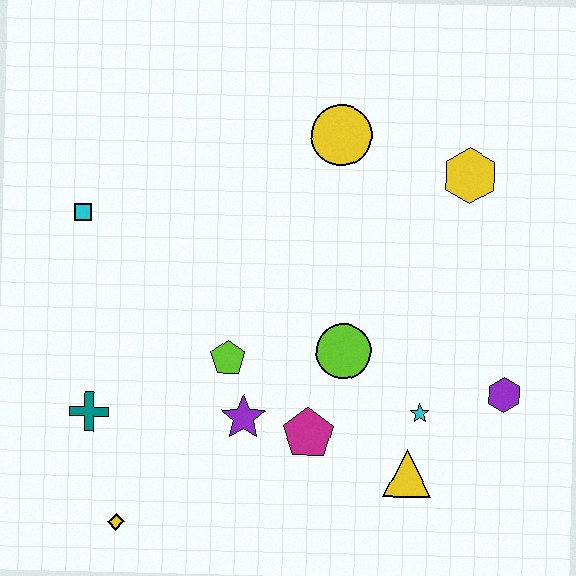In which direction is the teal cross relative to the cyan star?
The teal cross is to the left of the cyan star.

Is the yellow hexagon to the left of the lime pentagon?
No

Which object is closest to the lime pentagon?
The purple star is closest to the lime pentagon.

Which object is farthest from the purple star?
The yellow hexagon is farthest from the purple star.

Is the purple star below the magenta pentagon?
No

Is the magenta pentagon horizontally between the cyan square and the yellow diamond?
No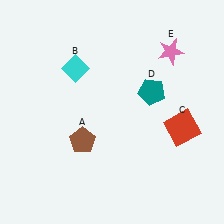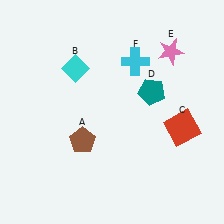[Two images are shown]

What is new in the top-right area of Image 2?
A cyan cross (F) was added in the top-right area of Image 2.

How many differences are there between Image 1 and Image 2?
There is 1 difference between the two images.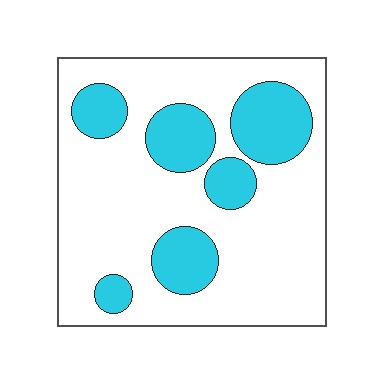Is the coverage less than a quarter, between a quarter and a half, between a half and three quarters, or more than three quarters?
Between a quarter and a half.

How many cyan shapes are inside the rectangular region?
6.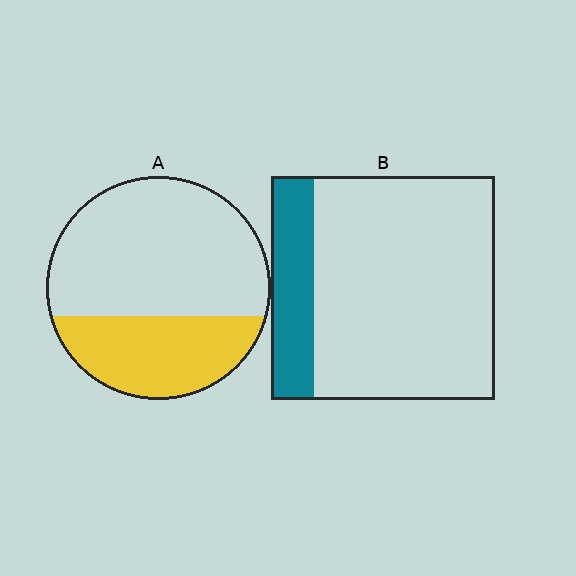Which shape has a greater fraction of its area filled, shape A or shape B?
Shape A.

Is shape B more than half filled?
No.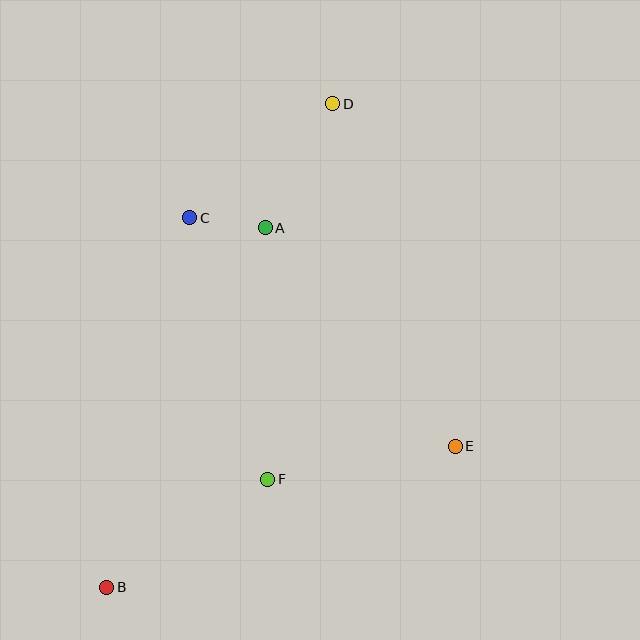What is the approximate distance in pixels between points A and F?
The distance between A and F is approximately 252 pixels.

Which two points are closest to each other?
Points A and C are closest to each other.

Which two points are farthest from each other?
Points B and D are farthest from each other.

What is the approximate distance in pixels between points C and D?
The distance between C and D is approximately 183 pixels.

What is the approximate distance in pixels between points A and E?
The distance between A and E is approximately 289 pixels.